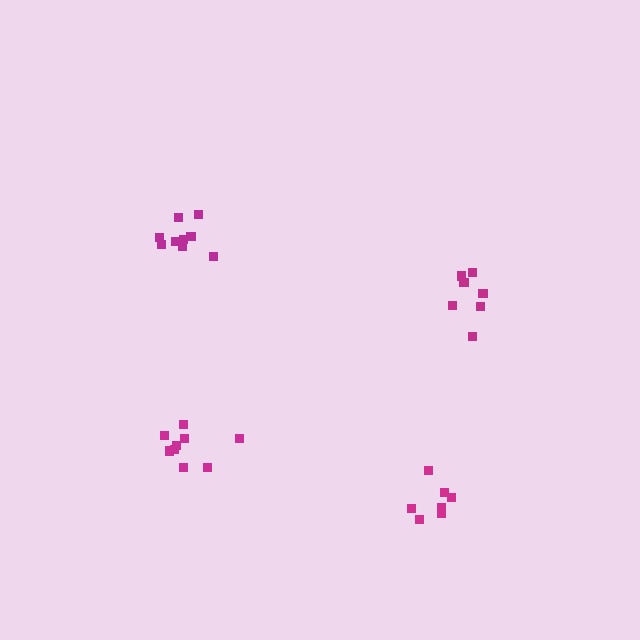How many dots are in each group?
Group 1: 7 dots, Group 2: 9 dots, Group 3: 7 dots, Group 4: 9 dots (32 total).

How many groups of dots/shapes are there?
There are 4 groups.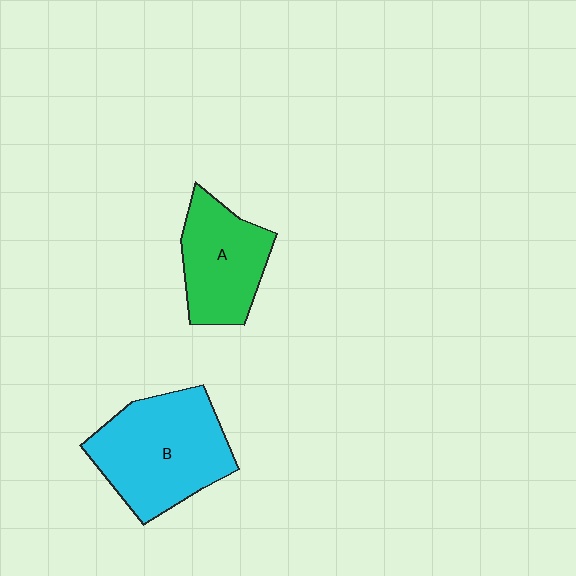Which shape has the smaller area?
Shape A (green).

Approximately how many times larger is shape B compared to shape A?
Approximately 1.4 times.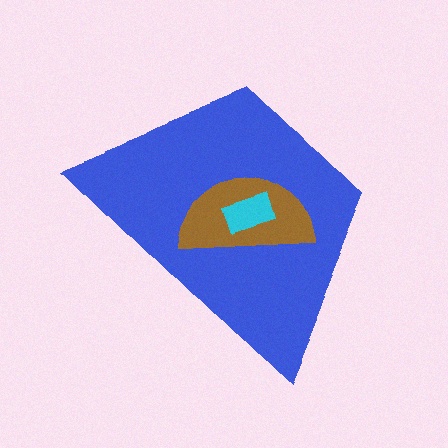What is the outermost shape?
The blue trapezoid.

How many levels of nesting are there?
3.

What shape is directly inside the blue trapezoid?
The brown semicircle.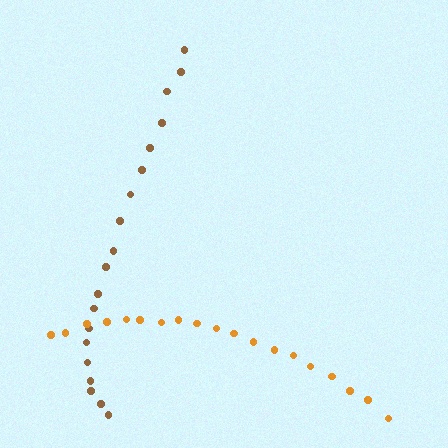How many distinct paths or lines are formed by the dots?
There are 2 distinct paths.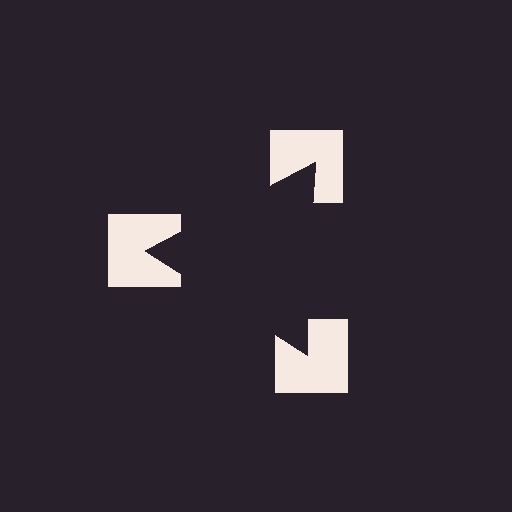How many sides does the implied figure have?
3 sides.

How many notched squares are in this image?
There are 3 — one at each vertex of the illusory triangle.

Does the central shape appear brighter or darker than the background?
It typically appears slightly darker than the background, even though no actual brightness change is drawn.